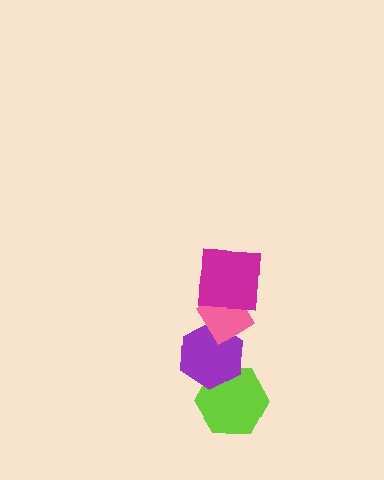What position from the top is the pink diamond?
The pink diamond is 2nd from the top.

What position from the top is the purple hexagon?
The purple hexagon is 3rd from the top.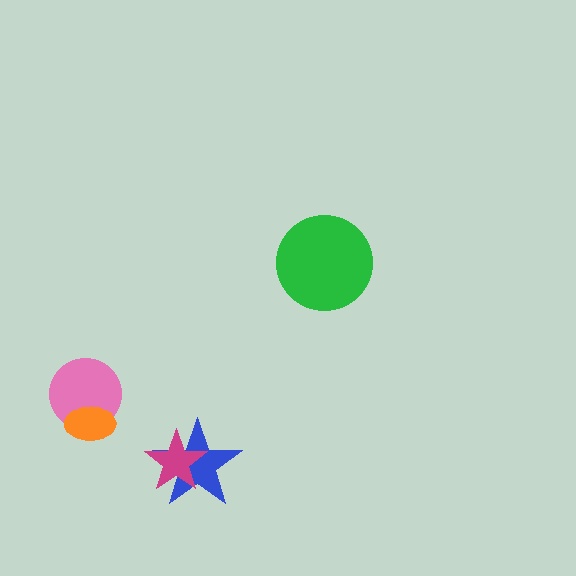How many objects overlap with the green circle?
0 objects overlap with the green circle.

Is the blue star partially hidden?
Yes, it is partially covered by another shape.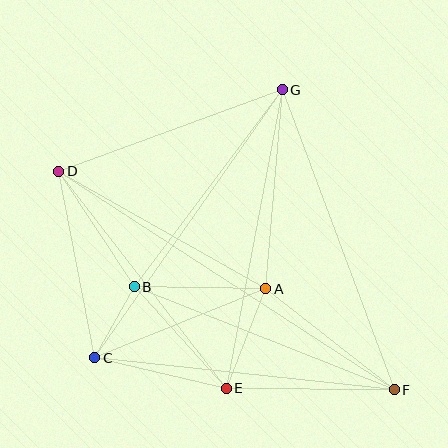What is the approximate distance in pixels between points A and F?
The distance between A and F is approximately 163 pixels.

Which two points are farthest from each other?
Points D and F are farthest from each other.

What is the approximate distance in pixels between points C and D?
The distance between C and D is approximately 190 pixels.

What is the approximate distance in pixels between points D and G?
The distance between D and G is approximately 238 pixels.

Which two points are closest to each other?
Points B and C are closest to each other.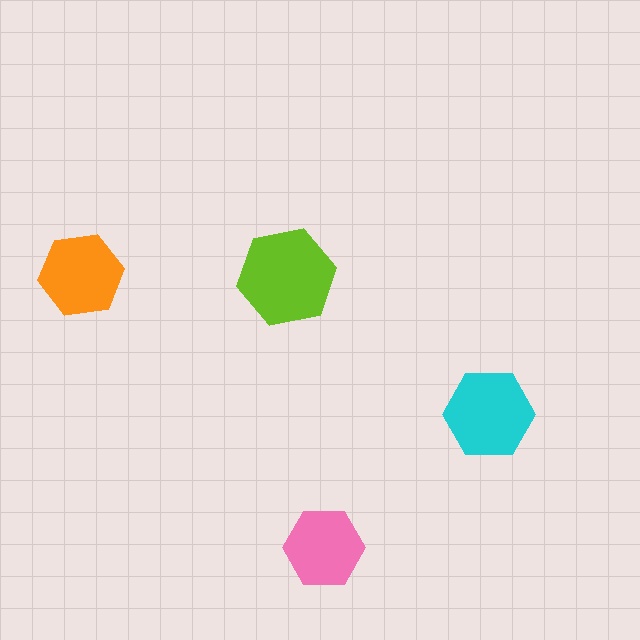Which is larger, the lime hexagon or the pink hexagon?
The lime one.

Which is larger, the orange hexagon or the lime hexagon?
The lime one.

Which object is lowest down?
The pink hexagon is bottommost.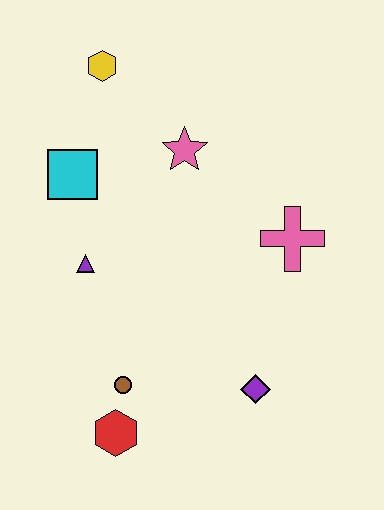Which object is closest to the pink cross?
The pink star is closest to the pink cross.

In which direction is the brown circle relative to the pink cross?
The brown circle is to the left of the pink cross.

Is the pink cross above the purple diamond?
Yes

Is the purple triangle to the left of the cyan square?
No